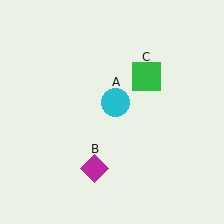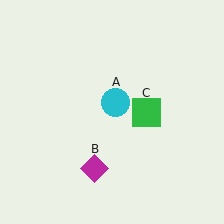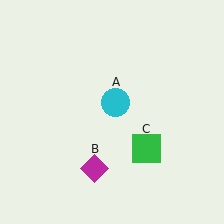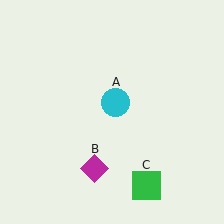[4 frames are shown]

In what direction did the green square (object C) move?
The green square (object C) moved down.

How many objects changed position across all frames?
1 object changed position: green square (object C).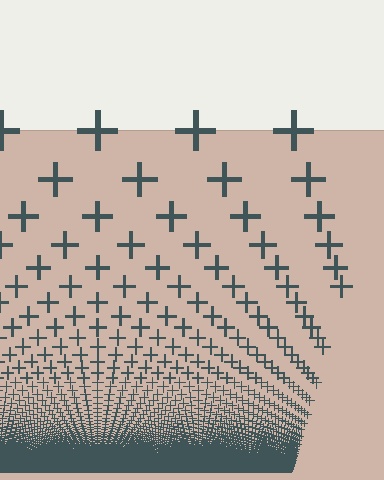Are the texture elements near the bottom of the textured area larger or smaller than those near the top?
Smaller. The gradient is inverted — elements near the bottom are smaller and denser.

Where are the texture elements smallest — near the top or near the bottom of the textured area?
Near the bottom.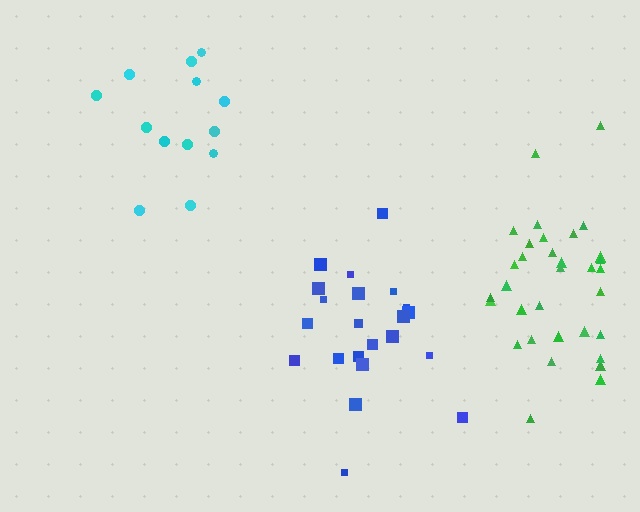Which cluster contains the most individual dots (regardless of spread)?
Green (34).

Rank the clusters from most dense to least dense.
blue, green, cyan.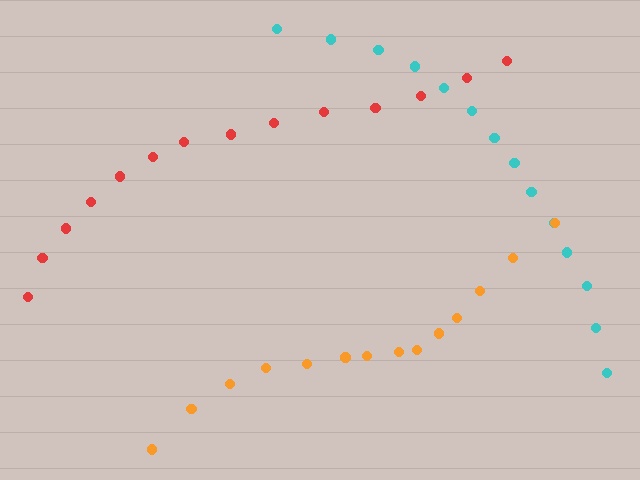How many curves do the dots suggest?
There are 3 distinct paths.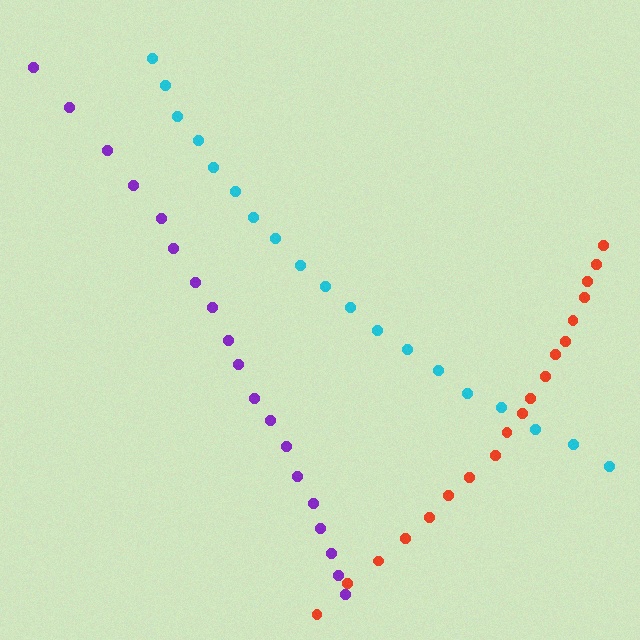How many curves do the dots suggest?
There are 3 distinct paths.